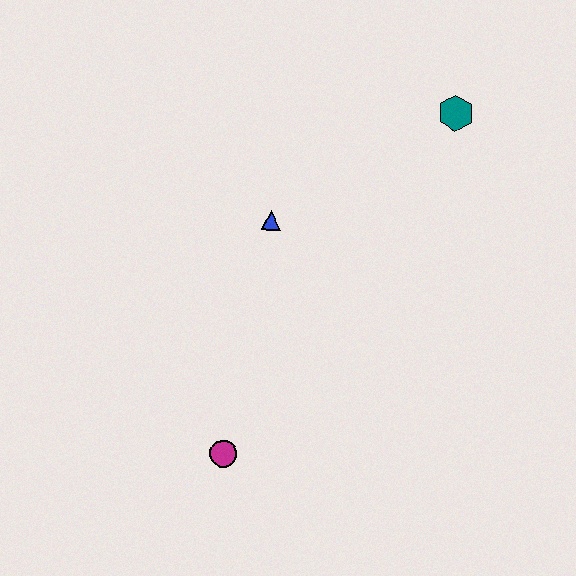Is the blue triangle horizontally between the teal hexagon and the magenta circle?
Yes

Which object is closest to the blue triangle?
The teal hexagon is closest to the blue triangle.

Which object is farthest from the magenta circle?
The teal hexagon is farthest from the magenta circle.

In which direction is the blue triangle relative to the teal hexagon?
The blue triangle is to the left of the teal hexagon.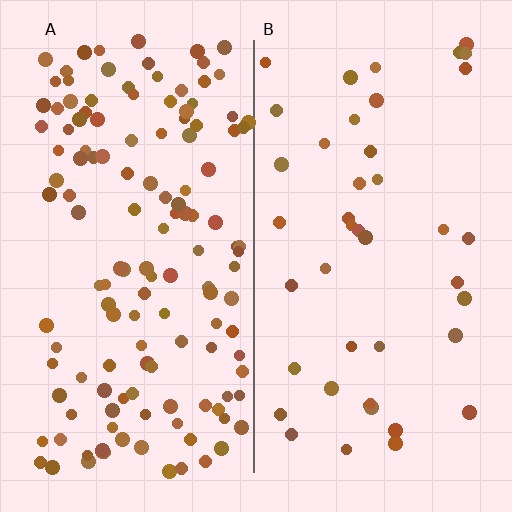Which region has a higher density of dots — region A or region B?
A (the left).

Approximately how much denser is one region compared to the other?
Approximately 3.2× — region A over region B.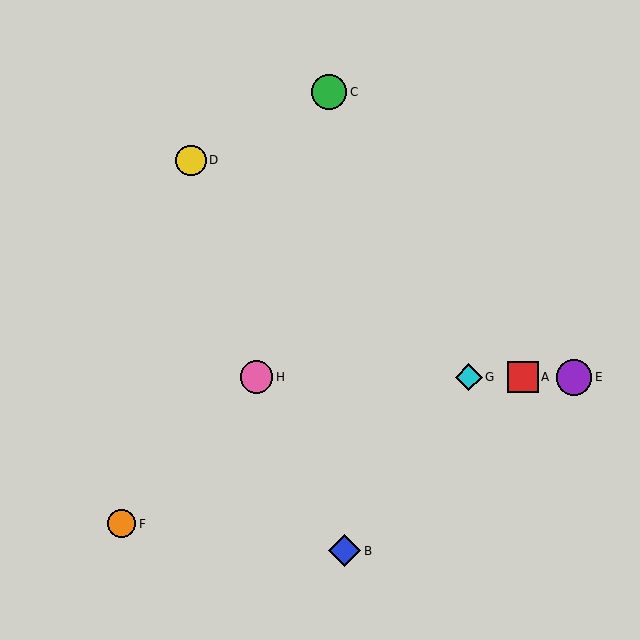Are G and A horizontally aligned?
Yes, both are at y≈377.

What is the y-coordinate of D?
Object D is at y≈160.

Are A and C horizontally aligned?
No, A is at y≈377 and C is at y≈92.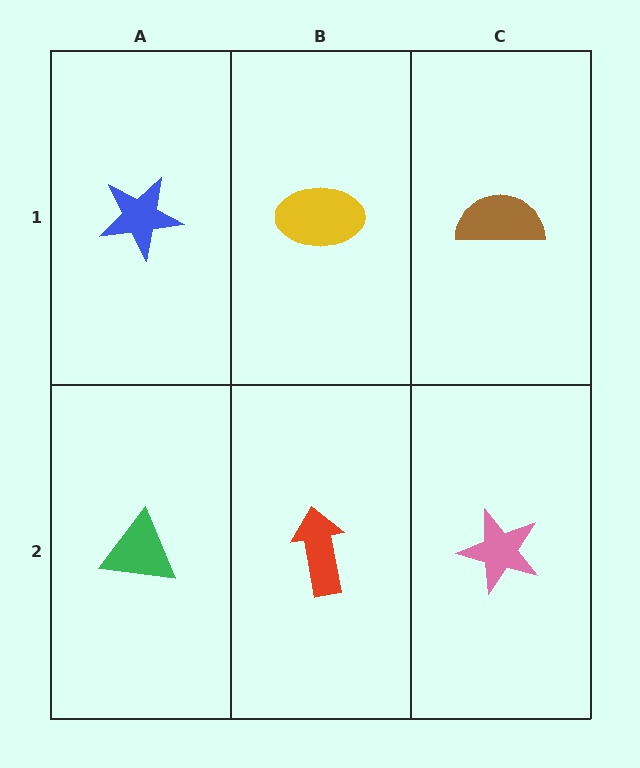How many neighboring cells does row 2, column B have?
3.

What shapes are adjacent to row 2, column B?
A yellow ellipse (row 1, column B), a green triangle (row 2, column A), a pink star (row 2, column C).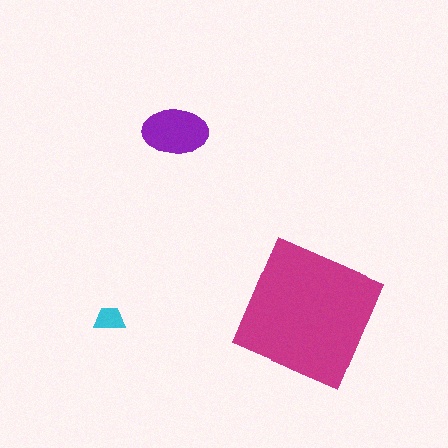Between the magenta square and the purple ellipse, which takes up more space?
The magenta square.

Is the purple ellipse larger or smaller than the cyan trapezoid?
Larger.